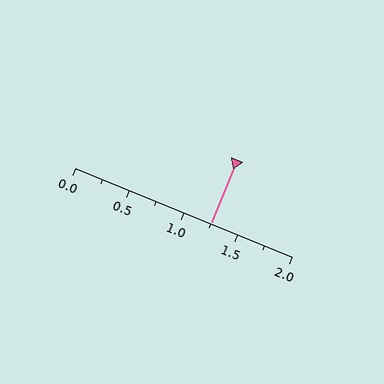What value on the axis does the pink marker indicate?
The marker indicates approximately 1.25.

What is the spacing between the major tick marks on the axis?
The major ticks are spaced 0.5 apart.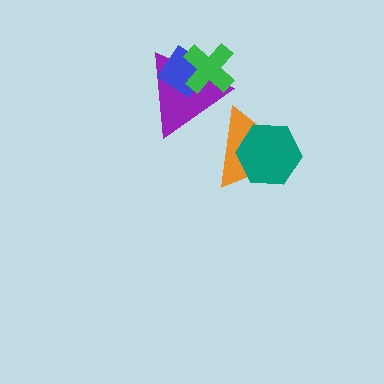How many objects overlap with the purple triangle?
3 objects overlap with the purple triangle.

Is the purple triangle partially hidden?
Yes, it is partially covered by another shape.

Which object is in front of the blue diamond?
The green cross is in front of the blue diamond.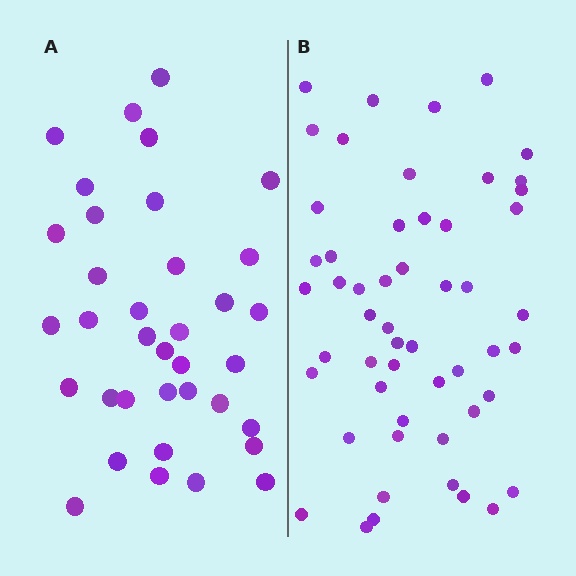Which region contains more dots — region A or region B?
Region B (the right region) has more dots.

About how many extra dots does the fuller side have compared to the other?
Region B has approximately 15 more dots than region A.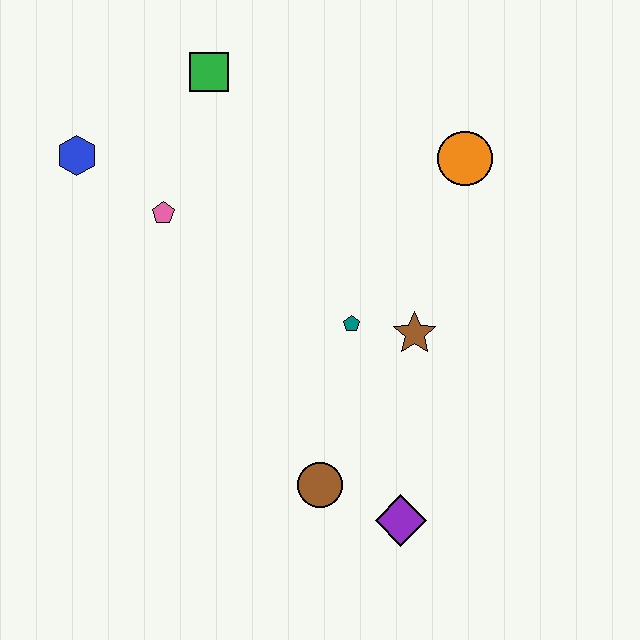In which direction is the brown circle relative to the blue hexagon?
The brown circle is below the blue hexagon.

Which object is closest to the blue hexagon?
The pink pentagon is closest to the blue hexagon.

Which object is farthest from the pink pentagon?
The purple diamond is farthest from the pink pentagon.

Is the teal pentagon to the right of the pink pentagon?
Yes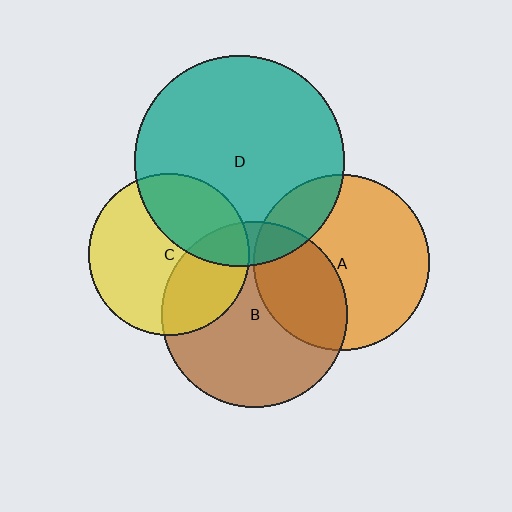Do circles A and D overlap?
Yes.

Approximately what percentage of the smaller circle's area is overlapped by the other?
Approximately 20%.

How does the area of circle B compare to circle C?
Approximately 1.3 times.